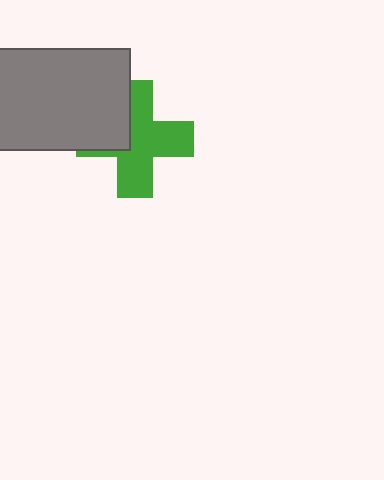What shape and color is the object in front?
The object in front is a gray rectangle.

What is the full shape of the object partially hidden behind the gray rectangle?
The partially hidden object is a green cross.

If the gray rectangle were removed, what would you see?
You would see the complete green cross.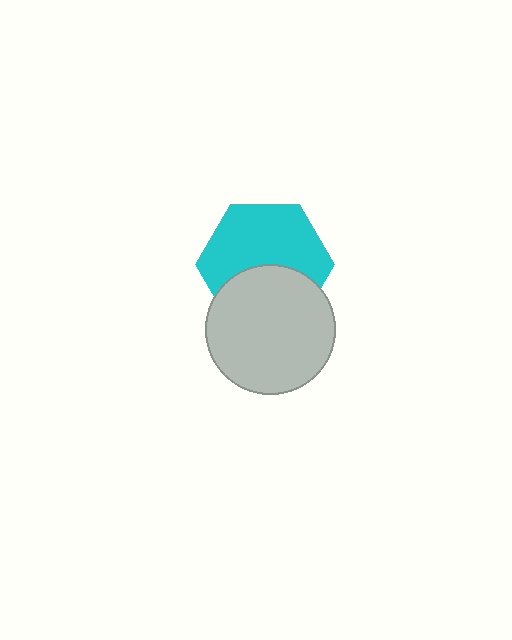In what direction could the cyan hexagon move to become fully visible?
The cyan hexagon could move up. That would shift it out from behind the light gray circle entirely.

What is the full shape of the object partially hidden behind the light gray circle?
The partially hidden object is a cyan hexagon.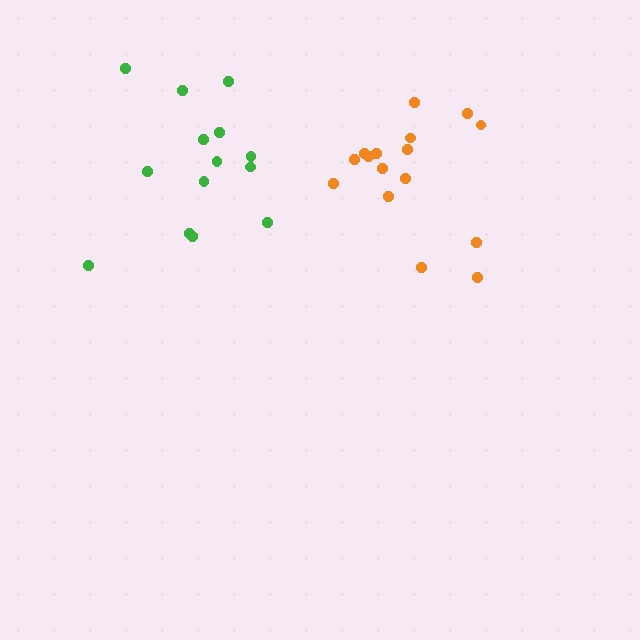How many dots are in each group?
Group 1: 14 dots, Group 2: 16 dots (30 total).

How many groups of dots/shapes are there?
There are 2 groups.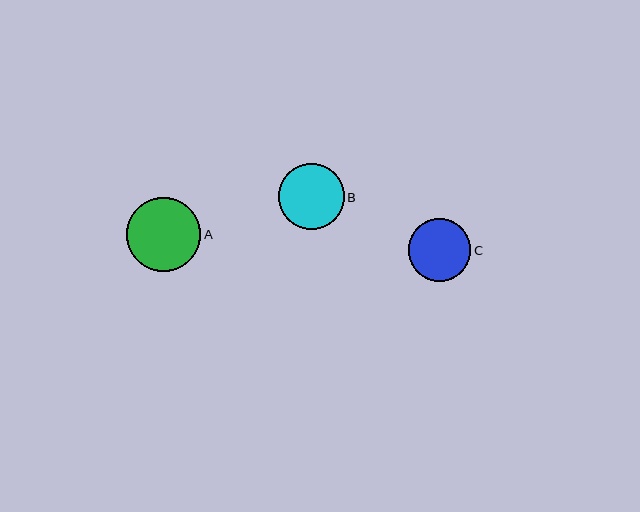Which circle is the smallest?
Circle C is the smallest with a size of approximately 62 pixels.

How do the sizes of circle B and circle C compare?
Circle B and circle C are approximately the same size.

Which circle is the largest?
Circle A is the largest with a size of approximately 74 pixels.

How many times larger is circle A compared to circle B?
Circle A is approximately 1.1 times the size of circle B.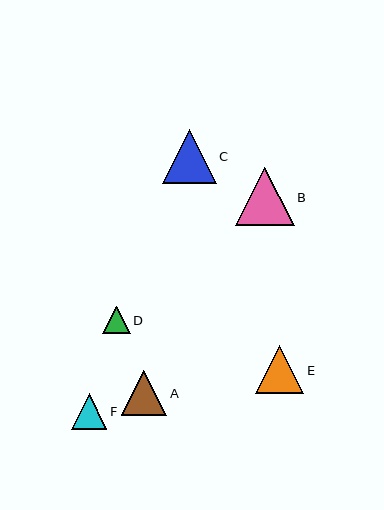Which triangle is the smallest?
Triangle D is the smallest with a size of approximately 27 pixels.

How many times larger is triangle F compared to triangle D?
Triangle F is approximately 1.3 times the size of triangle D.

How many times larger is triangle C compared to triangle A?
Triangle C is approximately 1.2 times the size of triangle A.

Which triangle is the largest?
Triangle B is the largest with a size of approximately 59 pixels.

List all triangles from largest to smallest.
From largest to smallest: B, C, E, A, F, D.